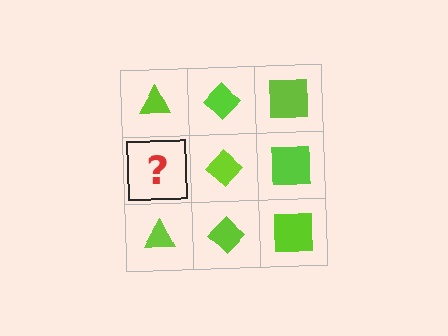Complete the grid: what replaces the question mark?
The question mark should be replaced with a lime triangle.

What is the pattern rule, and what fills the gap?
The rule is that each column has a consistent shape. The gap should be filled with a lime triangle.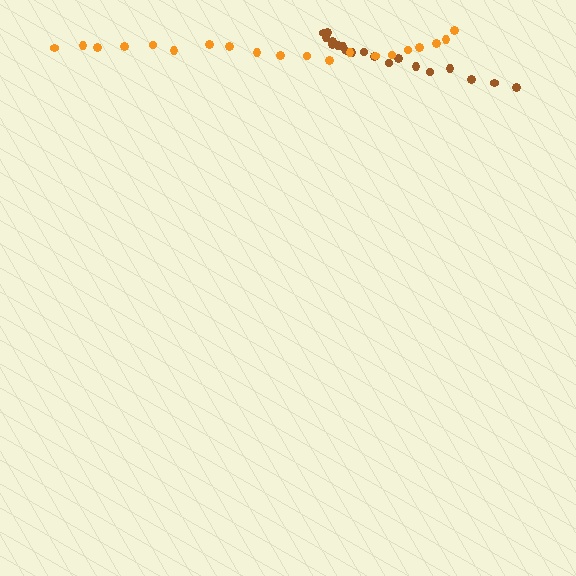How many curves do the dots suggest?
There are 2 distinct paths.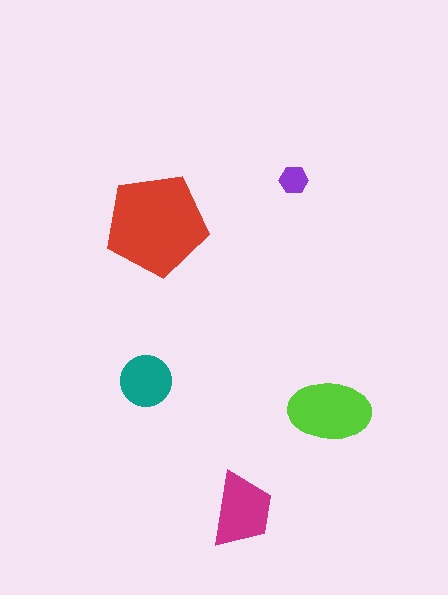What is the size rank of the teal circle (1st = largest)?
4th.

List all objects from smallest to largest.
The purple hexagon, the teal circle, the magenta trapezoid, the lime ellipse, the red pentagon.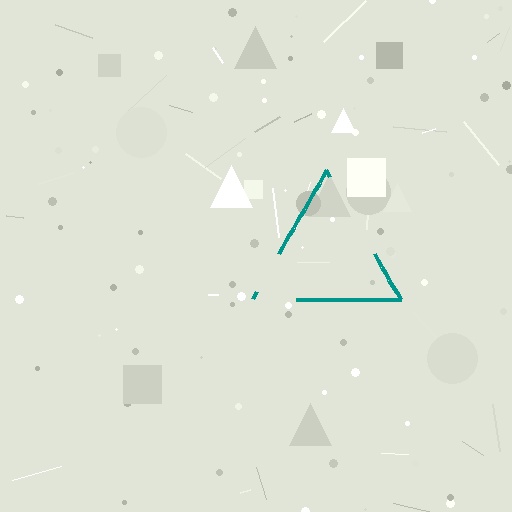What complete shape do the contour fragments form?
The contour fragments form a triangle.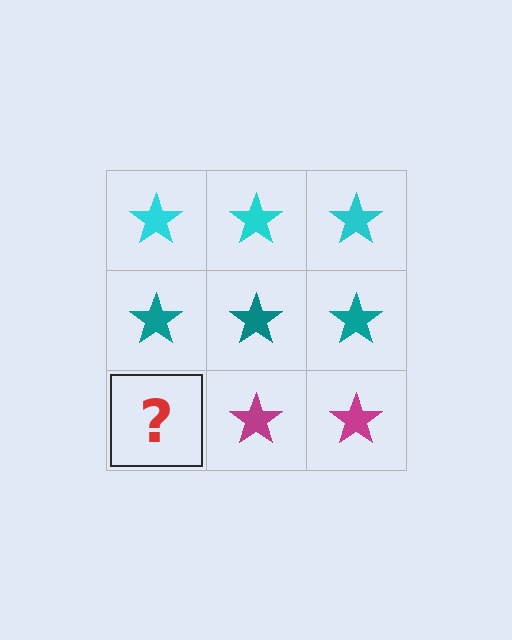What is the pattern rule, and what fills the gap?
The rule is that each row has a consistent color. The gap should be filled with a magenta star.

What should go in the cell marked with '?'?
The missing cell should contain a magenta star.